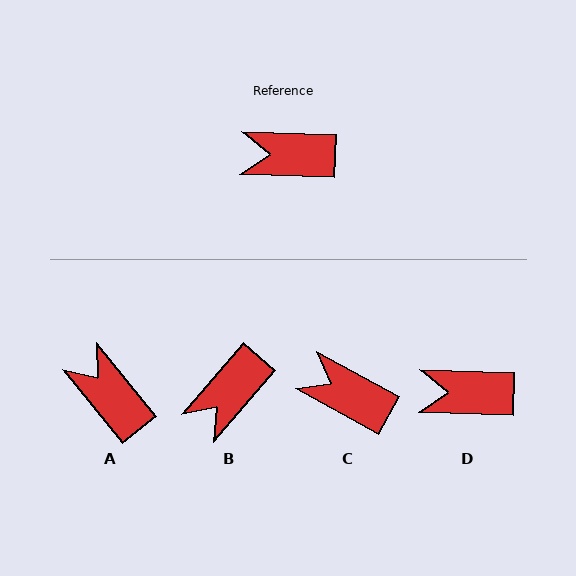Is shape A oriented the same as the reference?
No, it is off by about 49 degrees.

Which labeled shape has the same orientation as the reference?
D.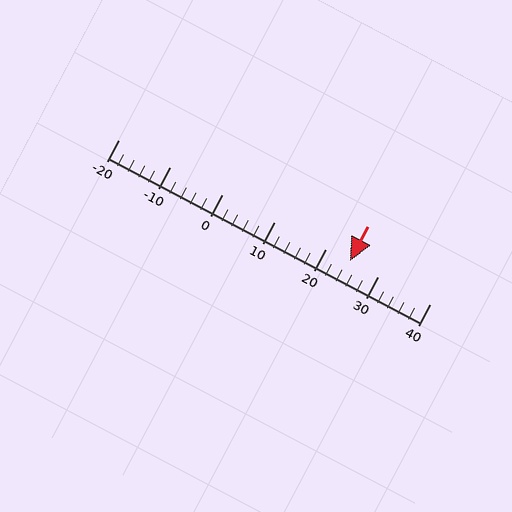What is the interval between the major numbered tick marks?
The major tick marks are spaced 10 units apart.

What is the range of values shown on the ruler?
The ruler shows values from -20 to 40.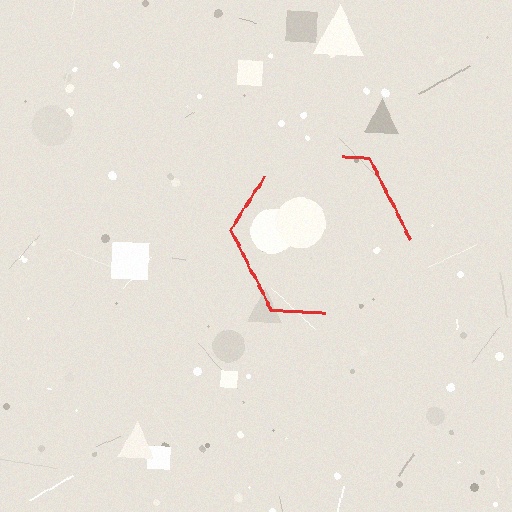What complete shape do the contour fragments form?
The contour fragments form a hexagon.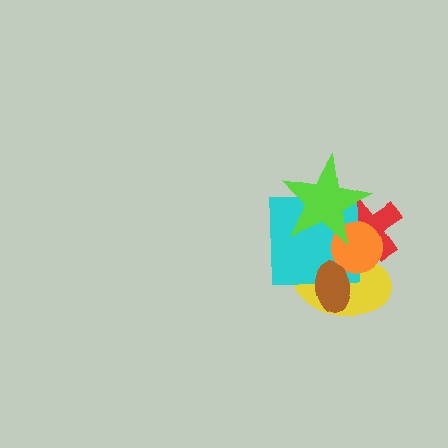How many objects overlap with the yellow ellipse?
5 objects overlap with the yellow ellipse.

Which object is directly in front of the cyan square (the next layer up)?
The orange circle is directly in front of the cyan square.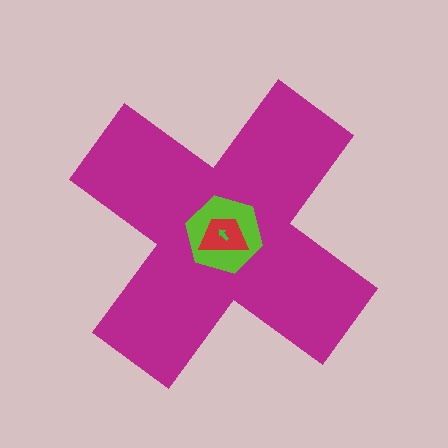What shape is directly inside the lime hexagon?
The red trapezoid.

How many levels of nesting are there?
4.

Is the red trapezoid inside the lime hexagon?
Yes.